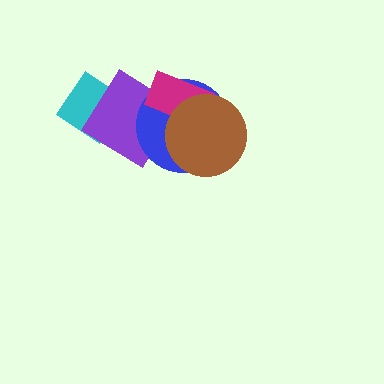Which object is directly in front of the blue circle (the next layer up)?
The magenta rectangle is directly in front of the blue circle.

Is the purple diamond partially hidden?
Yes, it is partially covered by another shape.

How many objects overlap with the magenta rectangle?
3 objects overlap with the magenta rectangle.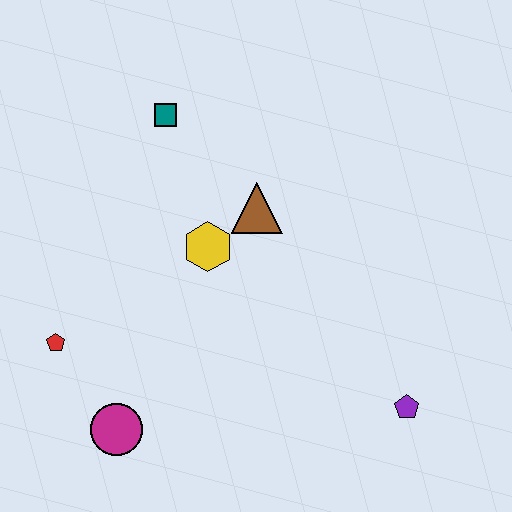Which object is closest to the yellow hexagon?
The brown triangle is closest to the yellow hexagon.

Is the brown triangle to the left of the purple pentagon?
Yes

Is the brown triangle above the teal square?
No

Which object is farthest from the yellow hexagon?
The purple pentagon is farthest from the yellow hexagon.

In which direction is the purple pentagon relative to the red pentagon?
The purple pentagon is to the right of the red pentagon.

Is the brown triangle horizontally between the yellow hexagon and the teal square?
No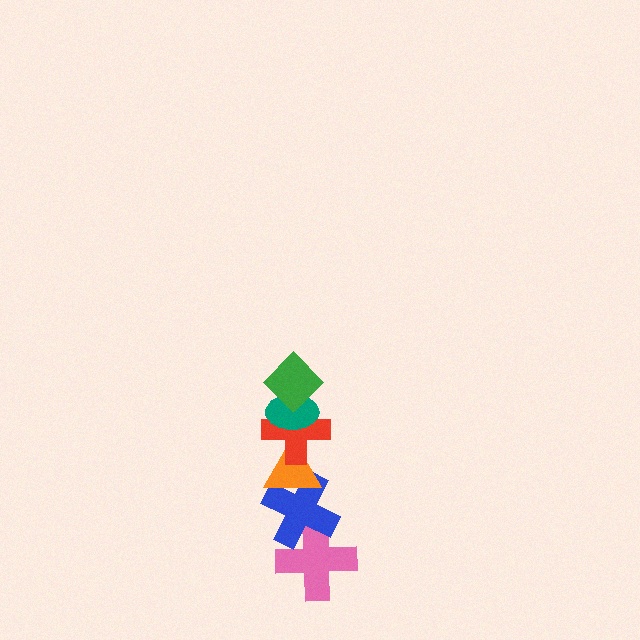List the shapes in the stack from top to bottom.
From top to bottom: the green diamond, the teal ellipse, the red cross, the orange triangle, the blue cross, the pink cross.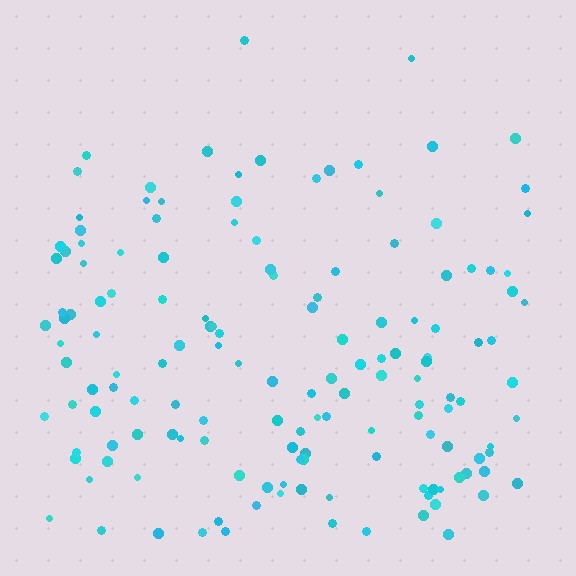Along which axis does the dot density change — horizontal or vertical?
Vertical.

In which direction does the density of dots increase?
From top to bottom, with the bottom side densest.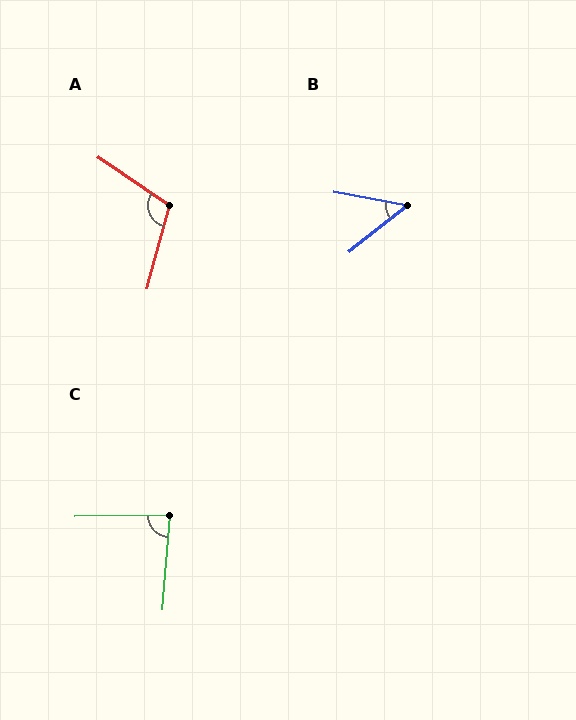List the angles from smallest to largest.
B (49°), C (85°), A (109°).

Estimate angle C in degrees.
Approximately 85 degrees.